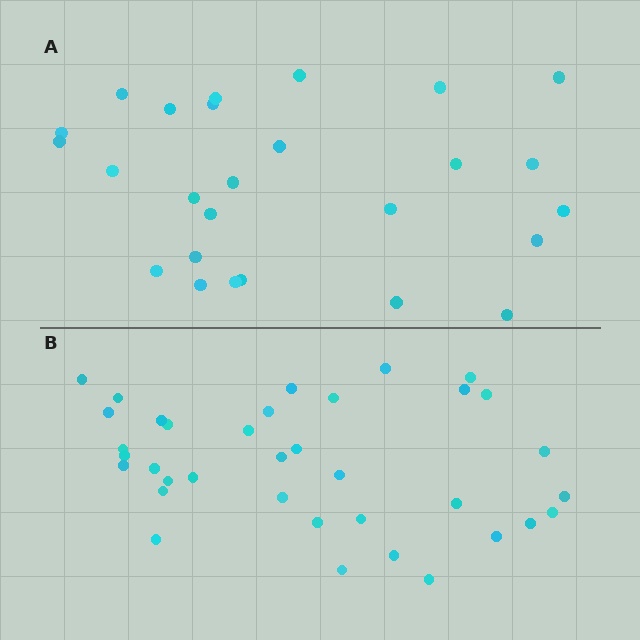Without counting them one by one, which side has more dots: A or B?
Region B (the bottom region) has more dots.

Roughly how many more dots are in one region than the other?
Region B has roughly 10 or so more dots than region A.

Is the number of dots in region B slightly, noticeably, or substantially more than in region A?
Region B has noticeably more, but not dramatically so. The ratio is roughly 1.4 to 1.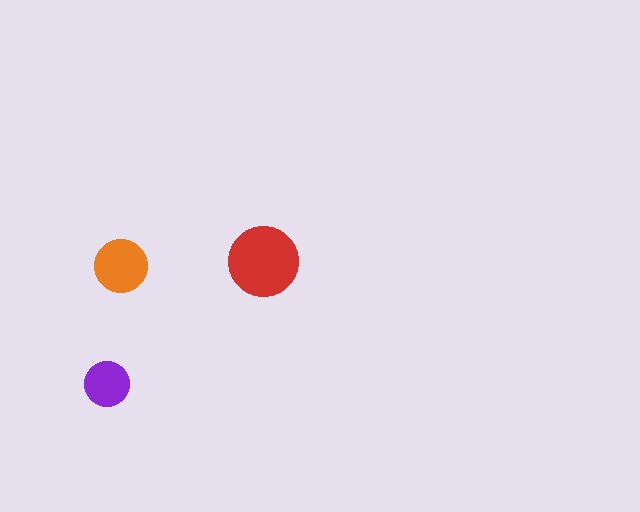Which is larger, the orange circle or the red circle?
The red one.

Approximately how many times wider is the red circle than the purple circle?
About 1.5 times wider.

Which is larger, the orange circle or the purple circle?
The orange one.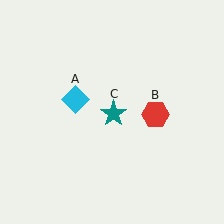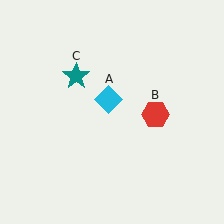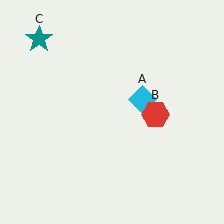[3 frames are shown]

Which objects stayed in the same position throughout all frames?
Red hexagon (object B) remained stationary.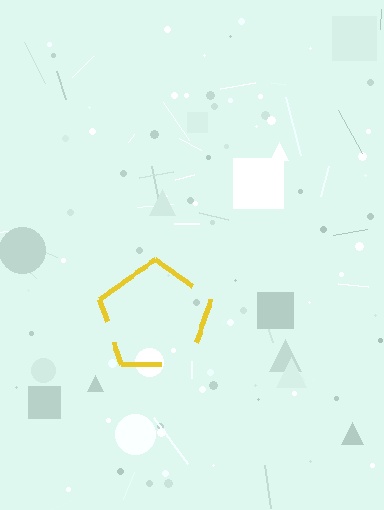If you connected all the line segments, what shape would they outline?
They would outline a pentagon.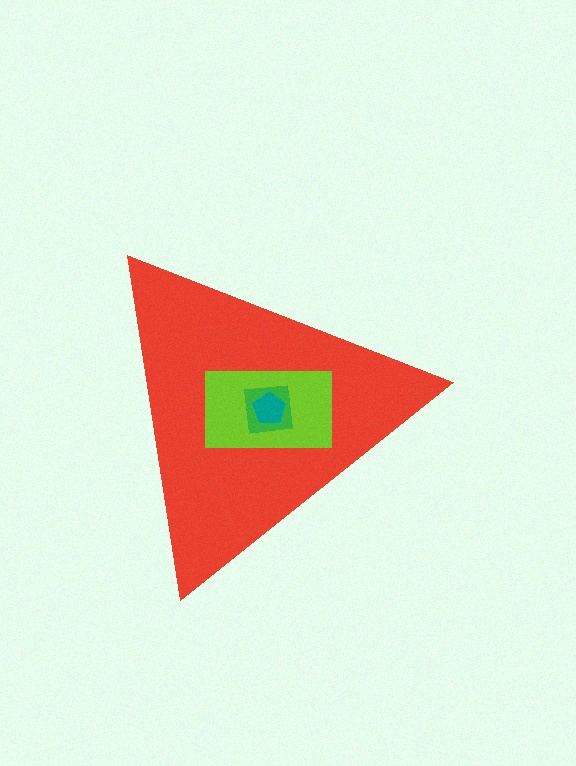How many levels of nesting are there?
4.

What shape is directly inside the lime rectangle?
The green square.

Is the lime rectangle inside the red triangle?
Yes.